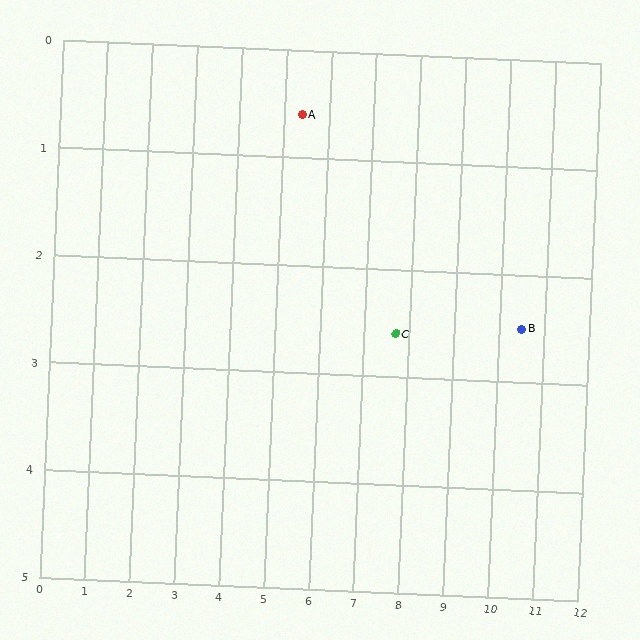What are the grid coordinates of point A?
Point A is at approximately (5.4, 0.6).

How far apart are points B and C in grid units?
Points B and C are about 2.8 grid units apart.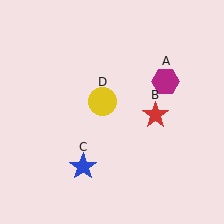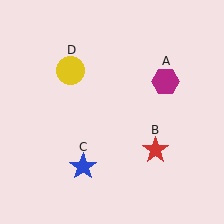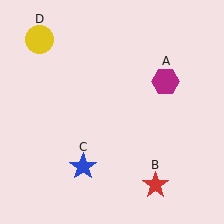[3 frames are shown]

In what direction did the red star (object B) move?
The red star (object B) moved down.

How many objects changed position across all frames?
2 objects changed position: red star (object B), yellow circle (object D).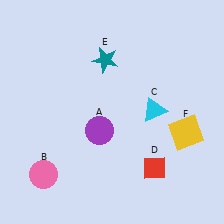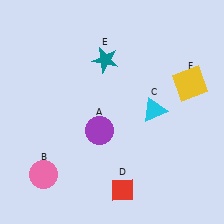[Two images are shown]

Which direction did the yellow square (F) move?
The yellow square (F) moved up.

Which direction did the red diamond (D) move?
The red diamond (D) moved left.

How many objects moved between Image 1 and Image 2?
2 objects moved between the two images.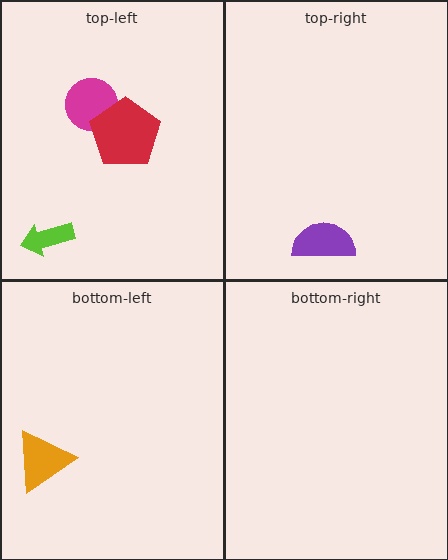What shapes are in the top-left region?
The magenta circle, the lime arrow, the red pentagon.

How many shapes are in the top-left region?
3.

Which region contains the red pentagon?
The top-left region.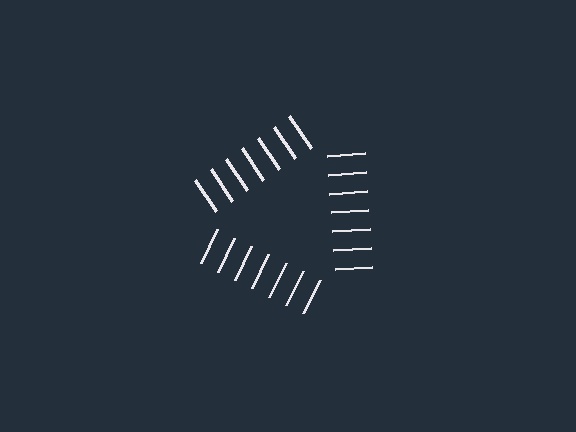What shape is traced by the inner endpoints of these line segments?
An illusory triangle — the line segments terminate on its edges but no continuous stroke is drawn.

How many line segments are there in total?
21 — 7 along each of the 3 edges.